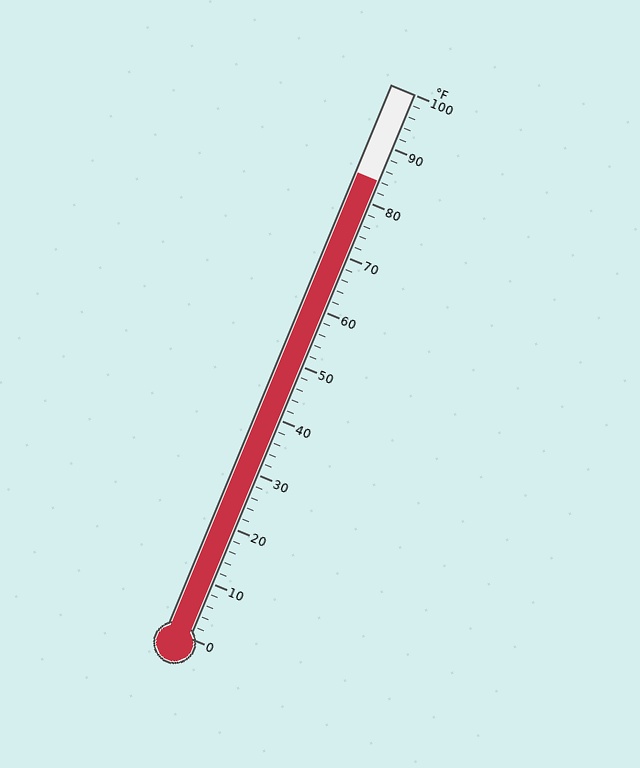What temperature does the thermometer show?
The thermometer shows approximately 84°F.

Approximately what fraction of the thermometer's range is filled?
The thermometer is filled to approximately 85% of its range.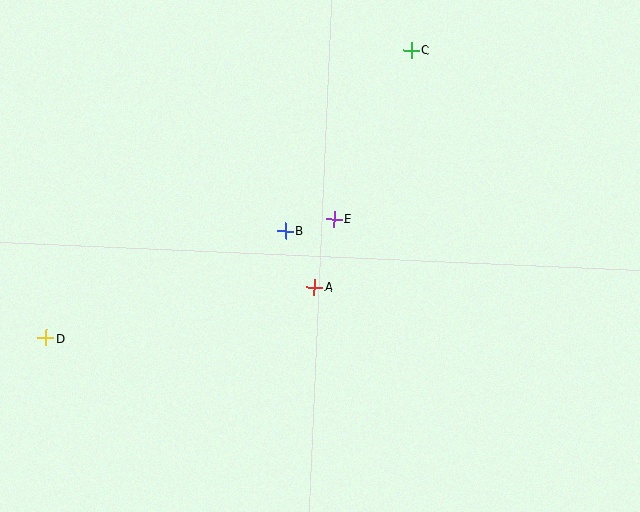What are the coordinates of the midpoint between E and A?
The midpoint between E and A is at (324, 253).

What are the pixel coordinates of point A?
Point A is at (315, 287).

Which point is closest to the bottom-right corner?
Point A is closest to the bottom-right corner.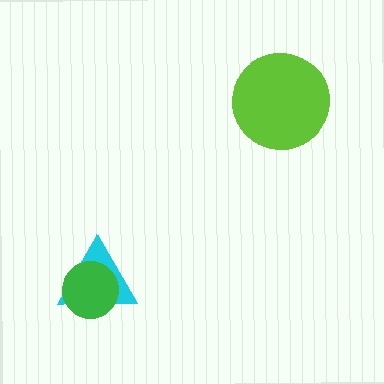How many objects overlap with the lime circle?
0 objects overlap with the lime circle.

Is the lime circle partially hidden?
No, no other shape covers it.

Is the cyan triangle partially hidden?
Yes, it is partially covered by another shape.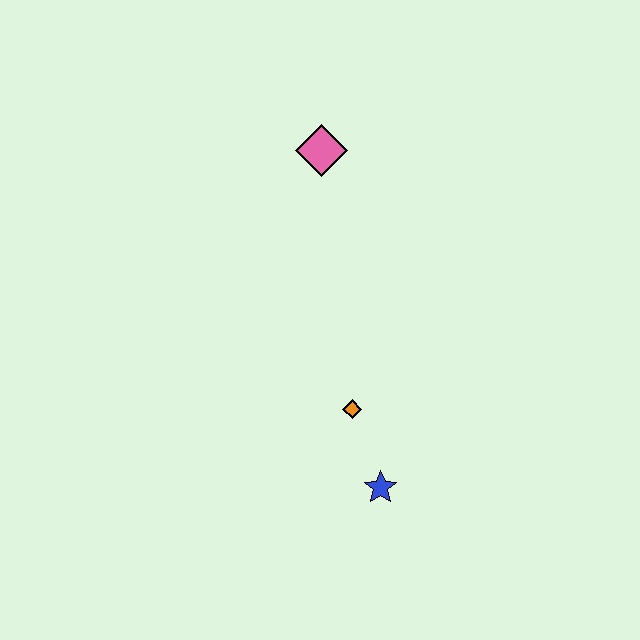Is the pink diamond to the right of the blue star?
No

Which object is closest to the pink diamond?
The orange diamond is closest to the pink diamond.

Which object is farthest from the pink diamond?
The blue star is farthest from the pink diamond.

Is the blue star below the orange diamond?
Yes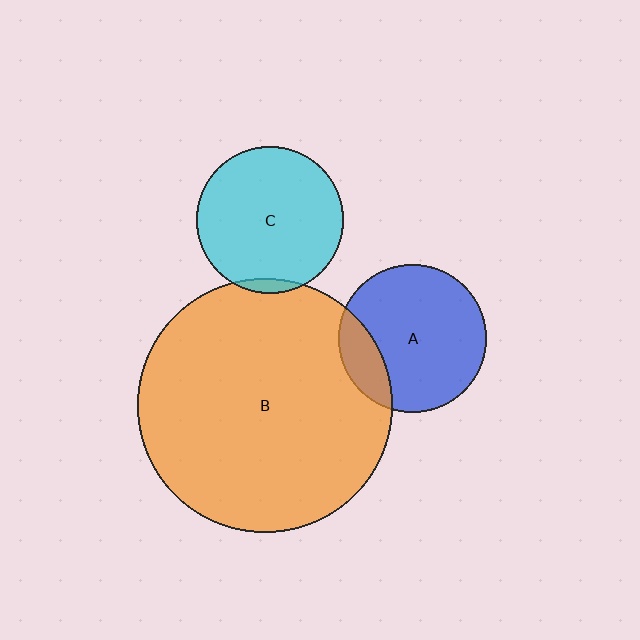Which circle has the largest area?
Circle B (orange).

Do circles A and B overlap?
Yes.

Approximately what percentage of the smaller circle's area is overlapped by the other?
Approximately 20%.